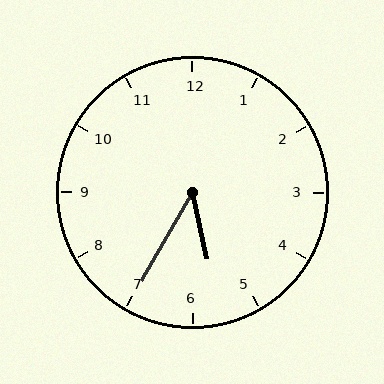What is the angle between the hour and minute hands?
Approximately 42 degrees.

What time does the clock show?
5:35.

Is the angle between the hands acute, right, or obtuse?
It is acute.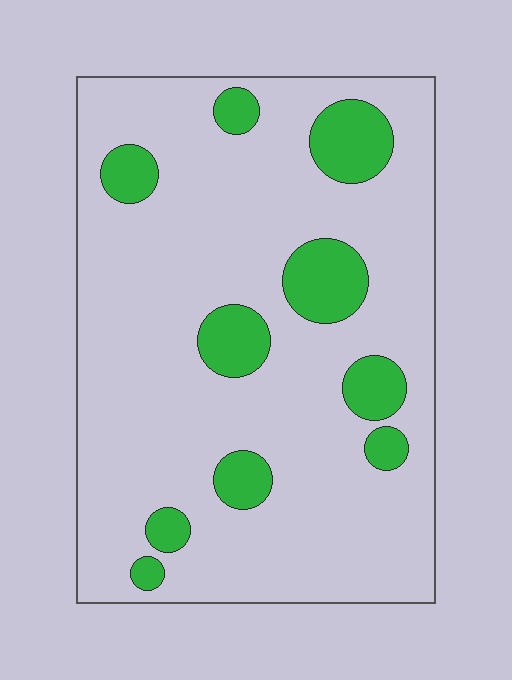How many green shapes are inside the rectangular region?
10.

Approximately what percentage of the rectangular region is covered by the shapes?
Approximately 15%.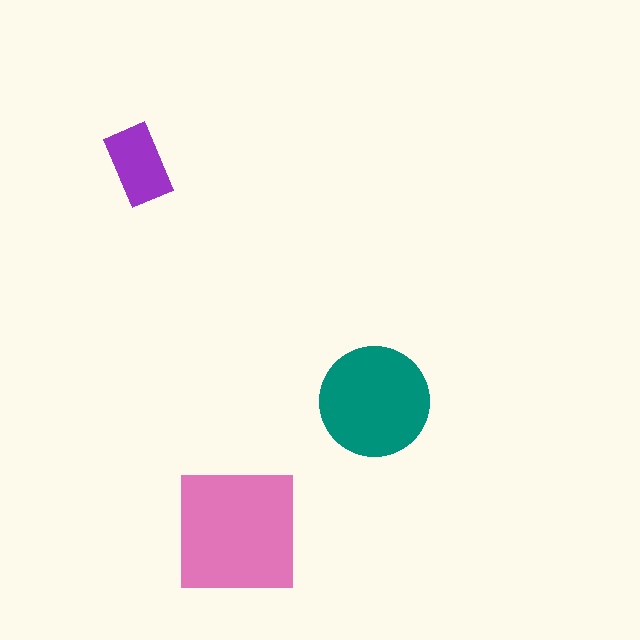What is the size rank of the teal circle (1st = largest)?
2nd.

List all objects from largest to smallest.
The pink square, the teal circle, the purple rectangle.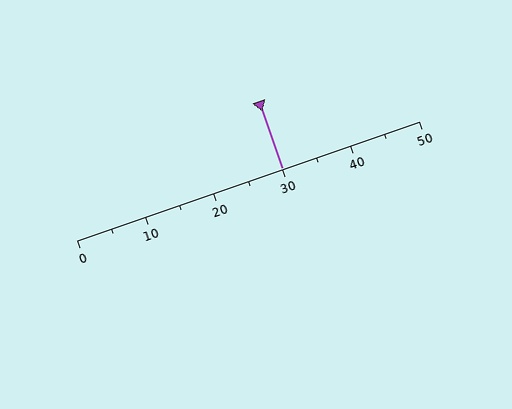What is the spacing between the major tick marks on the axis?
The major ticks are spaced 10 apart.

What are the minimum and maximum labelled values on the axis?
The axis runs from 0 to 50.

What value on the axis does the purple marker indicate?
The marker indicates approximately 30.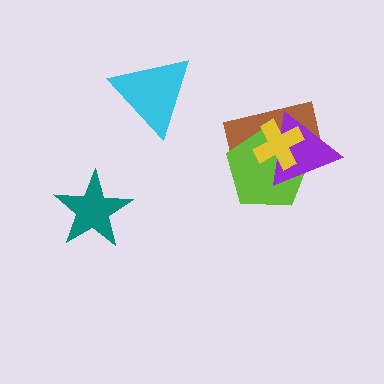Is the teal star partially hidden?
No, no other shape covers it.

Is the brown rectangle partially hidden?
Yes, it is partially covered by another shape.